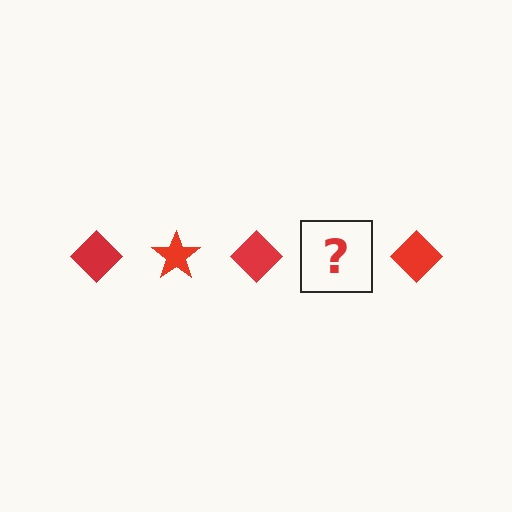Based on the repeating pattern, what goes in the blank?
The blank should be a red star.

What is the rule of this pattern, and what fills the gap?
The rule is that the pattern cycles through diamond, star shapes in red. The gap should be filled with a red star.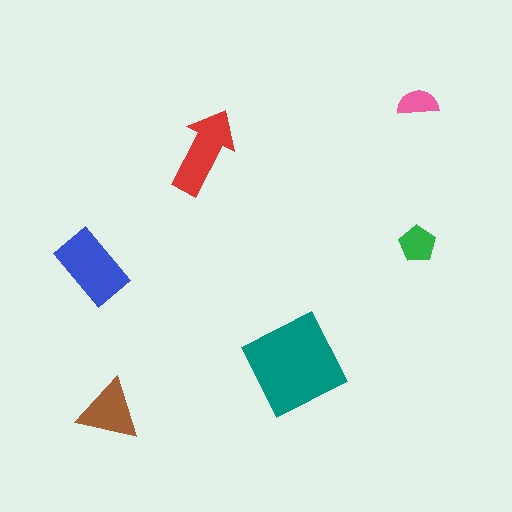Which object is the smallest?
The pink semicircle.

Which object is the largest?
The teal diamond.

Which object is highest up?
The pink semicircle is topmost.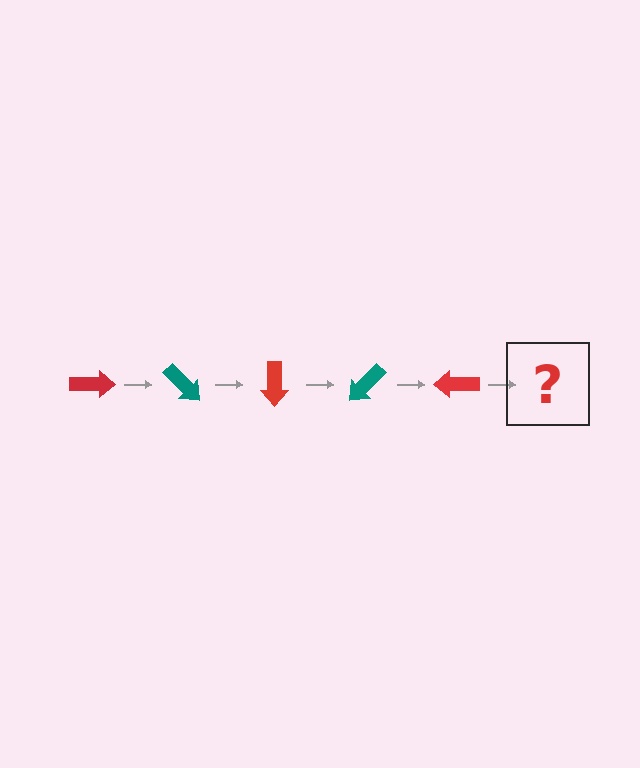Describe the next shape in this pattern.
It should be a teal arrow, rotated 225 degrees from the start.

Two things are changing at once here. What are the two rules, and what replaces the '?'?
The two rules are that it rotates 45 degrees each step and the color cycles through red and teal. The '?' should be a teal arrow, rotated 225 degrees from the start.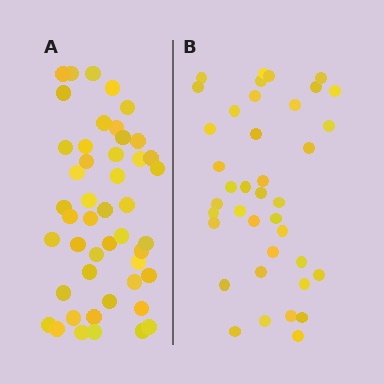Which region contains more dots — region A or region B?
Region A (the left region) has more dots.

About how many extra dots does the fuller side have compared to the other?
Region A has roughly 8 or so more dots than region B.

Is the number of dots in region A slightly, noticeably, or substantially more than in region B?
Region A has only slightly more — the two regions are fairly close. The ratio is roughly 1.2 to 1.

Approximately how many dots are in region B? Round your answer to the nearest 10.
About 40 dots. (The exact count is 39, which rounds to 40.)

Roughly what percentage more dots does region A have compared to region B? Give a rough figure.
About 20% more.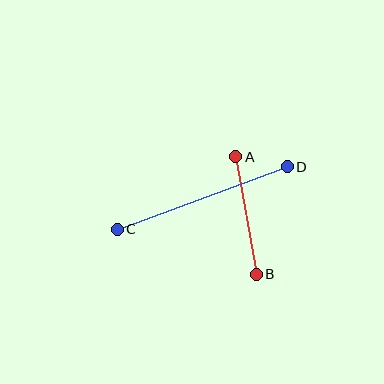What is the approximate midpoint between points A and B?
The midpoint is at approximately (246, 215) pixels.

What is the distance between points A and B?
The distance is approximately 119 pixels.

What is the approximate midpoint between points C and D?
The midpoint is at approximately (202, 198) pixels.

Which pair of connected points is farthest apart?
Points C and D are farthest apart.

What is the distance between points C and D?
The distance is approximately 181 pixels.